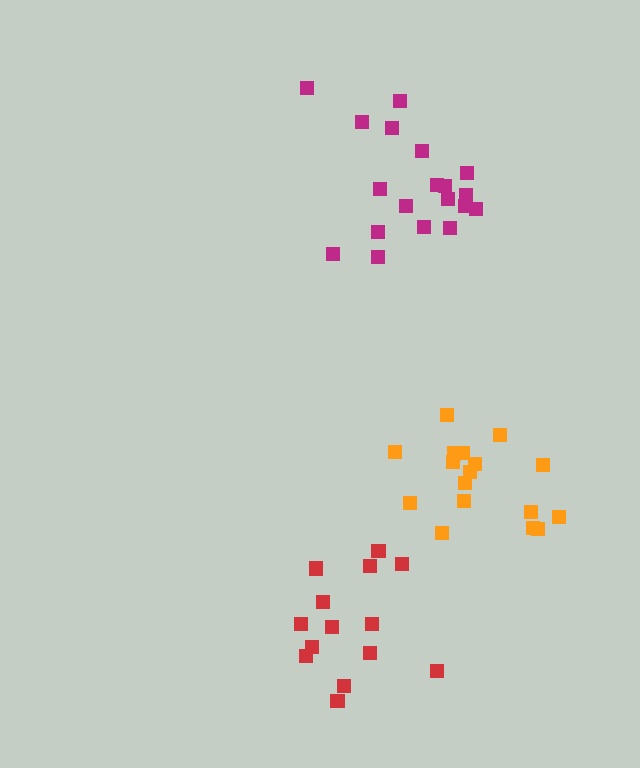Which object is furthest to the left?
The red cluster is leftmost.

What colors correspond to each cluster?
The clusters are colored: orange, magenta, red.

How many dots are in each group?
Group 1: 18 dots, Group 2: 19 dots, Group 3: 14 dots (51 total).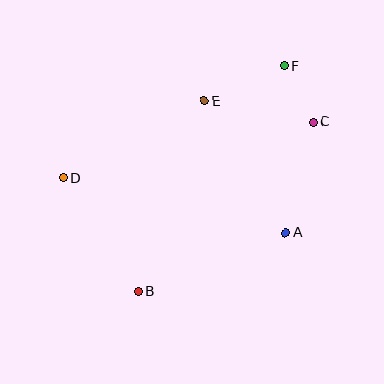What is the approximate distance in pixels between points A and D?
The distance between A and D is approximately 229 pixels.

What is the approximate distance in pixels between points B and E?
The distance between B and E is approximately 202 pixels.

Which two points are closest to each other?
Points C and F are closest to each other.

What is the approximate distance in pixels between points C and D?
The distance between C and D is approximately 256 pixels.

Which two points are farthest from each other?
Points B and F are farthest from each other.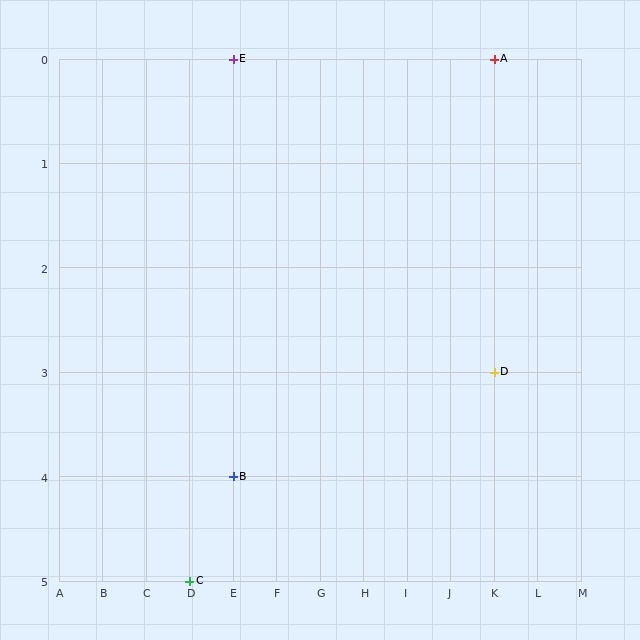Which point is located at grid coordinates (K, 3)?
Point D is at (K, 3).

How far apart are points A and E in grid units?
Points A and E are 6 columns apart.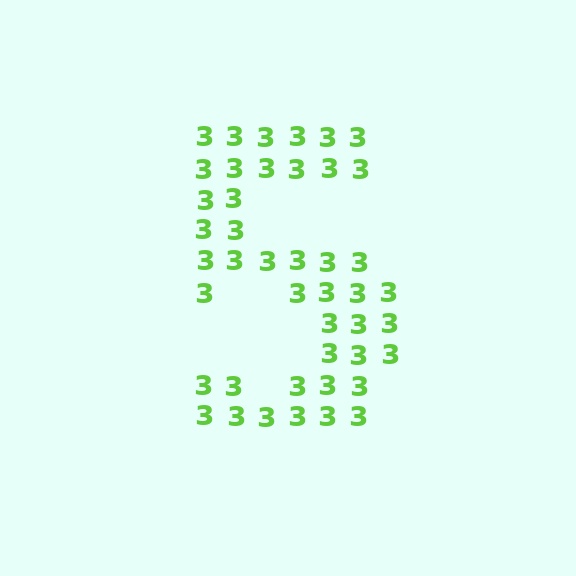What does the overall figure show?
The overall figure shows the digit 5.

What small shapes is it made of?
It is made of small digit 3's.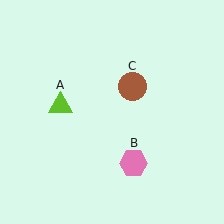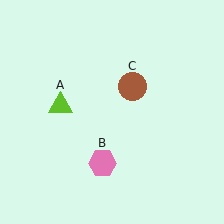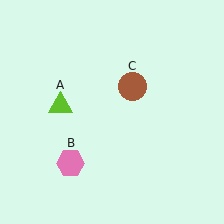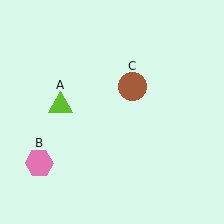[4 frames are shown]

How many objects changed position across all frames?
1 object changed position: pink hexagon (object B).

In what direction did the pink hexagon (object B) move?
The pink hexagon (object B) moved left.